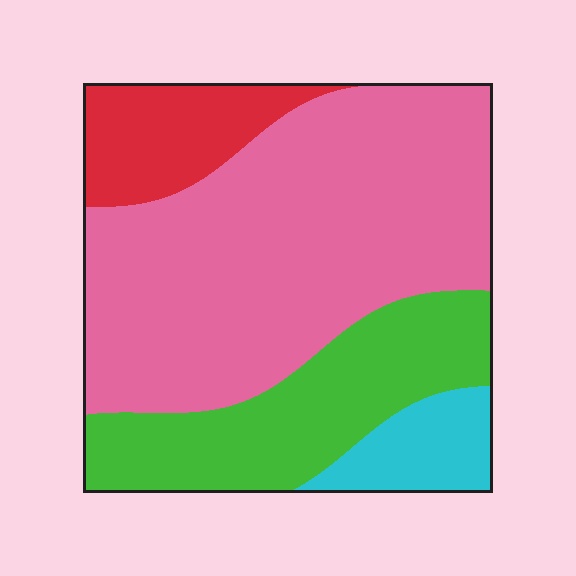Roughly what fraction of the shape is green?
Green covers 24% of the shape.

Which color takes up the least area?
Cyan, at roughly 10%.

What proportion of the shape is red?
Red takes up about one eighth (1/8) of the shape.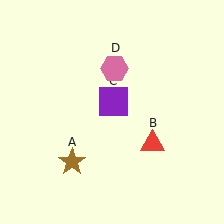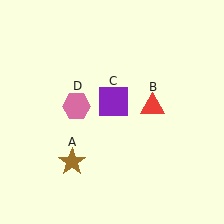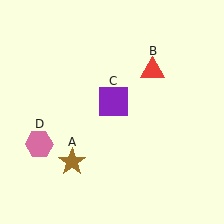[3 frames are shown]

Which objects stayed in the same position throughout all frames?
Brown star (object A) and purple square (object C) remained stationary.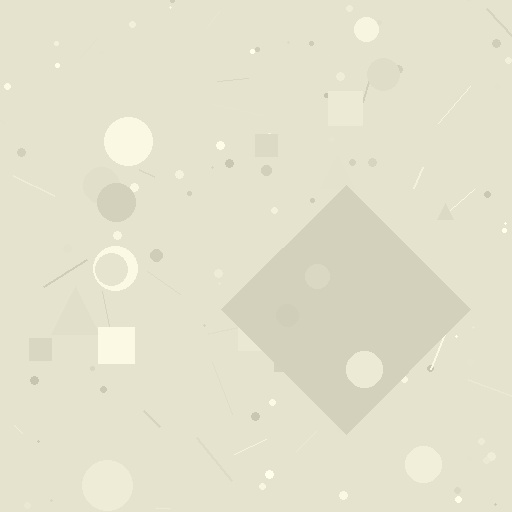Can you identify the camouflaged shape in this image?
The camouflaged shape is a diamond.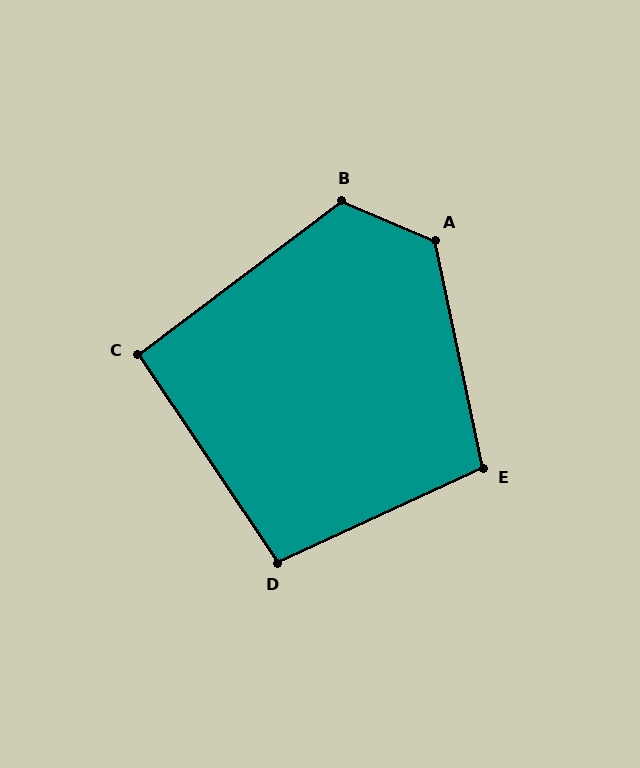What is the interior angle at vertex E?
Approximately 103 degrees (obtuse).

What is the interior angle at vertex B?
Approximately 120 degrees (obtuse).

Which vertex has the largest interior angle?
A, at approximately 125 degrees.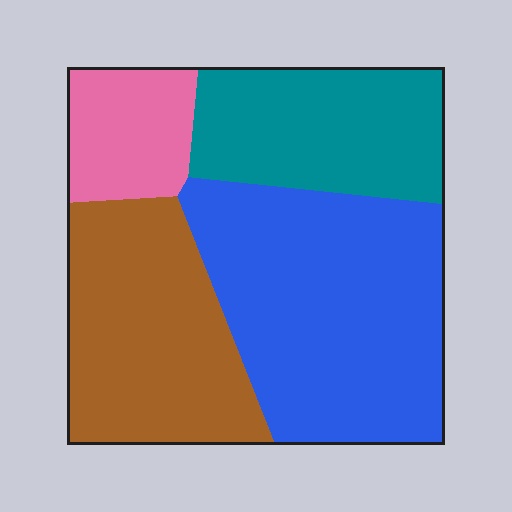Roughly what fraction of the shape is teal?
Teal covers roughly 20% of the shape.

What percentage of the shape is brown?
Brown covers around 25% of the shape.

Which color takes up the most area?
Blue, at roughly 40%.